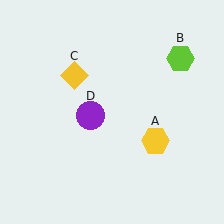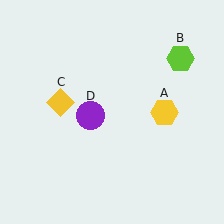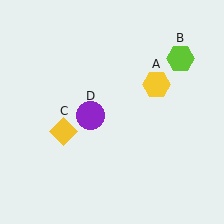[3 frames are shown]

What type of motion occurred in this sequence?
The yellow hexagon (object A), yellow diamond (object C) rotated counterclockwise around the center of the scene.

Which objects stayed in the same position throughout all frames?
Lime hexagon (object B) and purple circle (object D) remained stationary.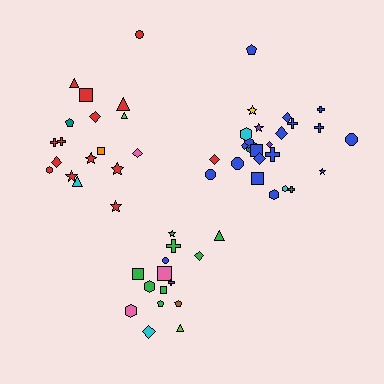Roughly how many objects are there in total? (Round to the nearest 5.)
Roughly 60 objects in total.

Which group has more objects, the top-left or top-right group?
The top-right group.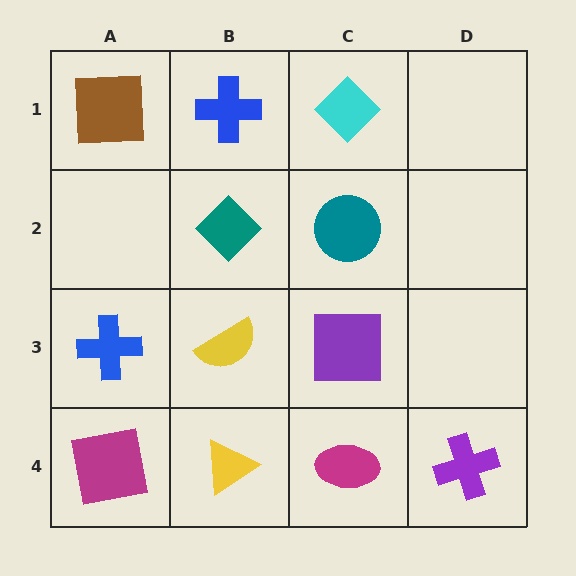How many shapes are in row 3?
3 shapes.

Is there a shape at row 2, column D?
No, that cell is empty.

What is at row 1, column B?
A blue cross.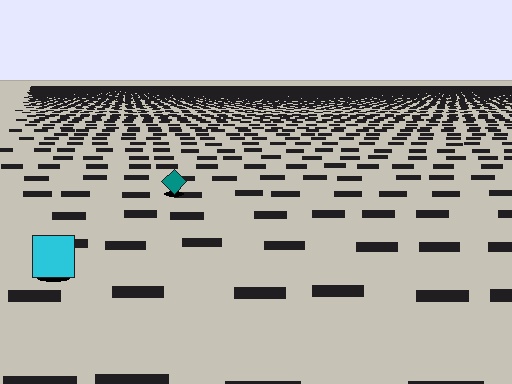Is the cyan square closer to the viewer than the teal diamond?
Yes. The cyan square is closer — you can tell from the texture gradient: the ground texture is coarser near it.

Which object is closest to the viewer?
The cyan square is closest. The texture marks near it are larger and more spread out.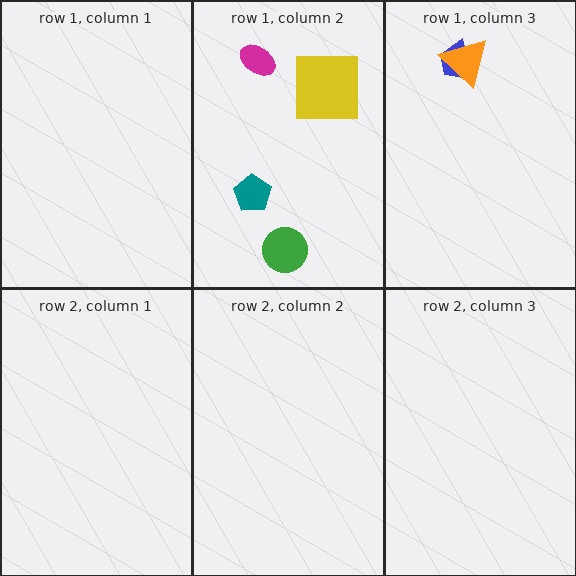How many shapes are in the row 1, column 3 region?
2.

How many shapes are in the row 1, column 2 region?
4.